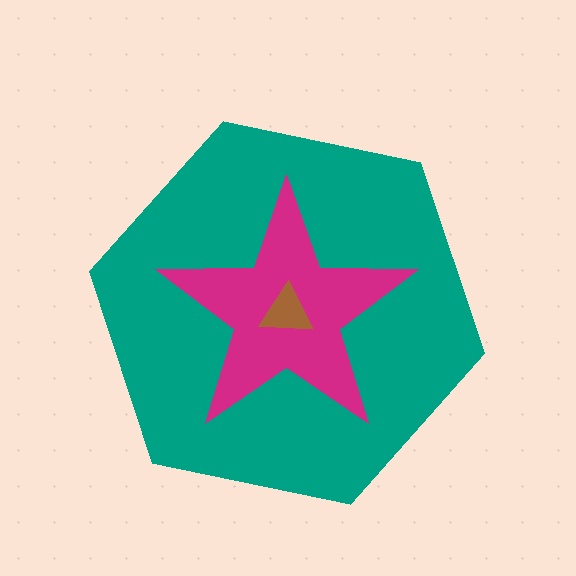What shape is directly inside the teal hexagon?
The magenta star.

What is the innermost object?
The brown triangle.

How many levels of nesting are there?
3.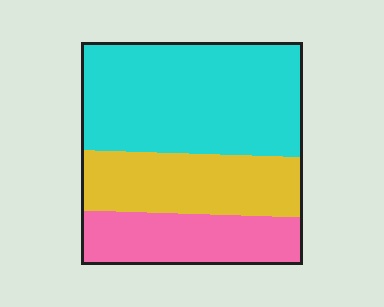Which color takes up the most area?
Cyan, at roughly 50%.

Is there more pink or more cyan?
Cyan.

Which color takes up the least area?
Pink, at roughly 25%.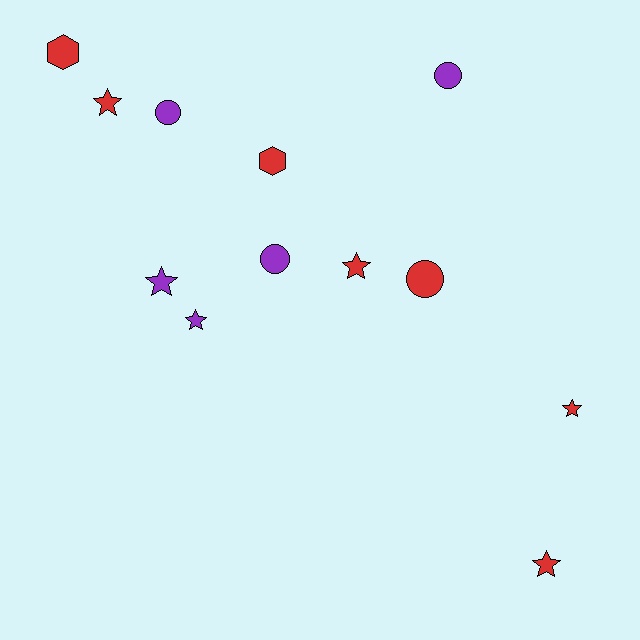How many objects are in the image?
There are 12 objects.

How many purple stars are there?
There are 2 purple stars.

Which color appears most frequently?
Red, with 7 objects.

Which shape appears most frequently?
Star, with 6 objects.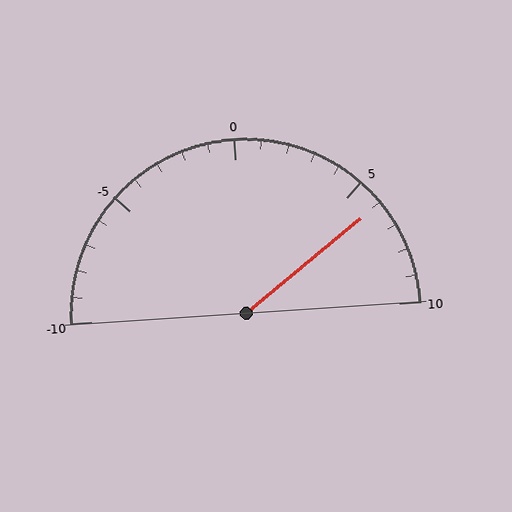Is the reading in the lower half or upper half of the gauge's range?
The reading is in the upper half of the range (-10 to 10).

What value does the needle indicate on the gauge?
The needle indicates approximately 6.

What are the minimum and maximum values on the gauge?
The gauge ranges from -10 to 10.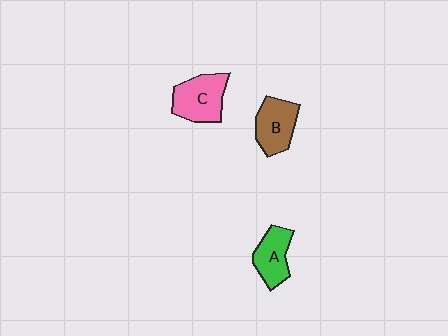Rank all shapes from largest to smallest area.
From largest to smallest: C (pink), B (brown), A (green).